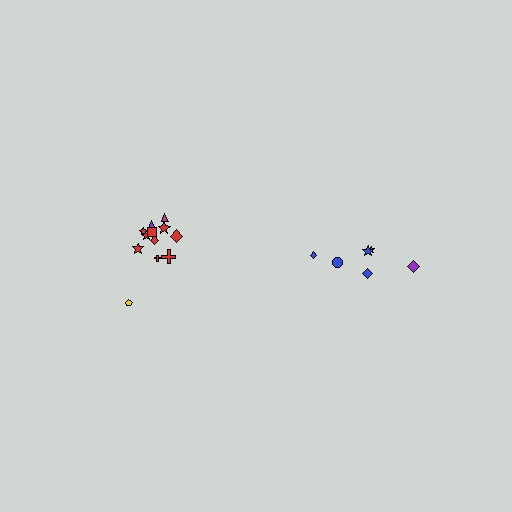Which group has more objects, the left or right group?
The left group.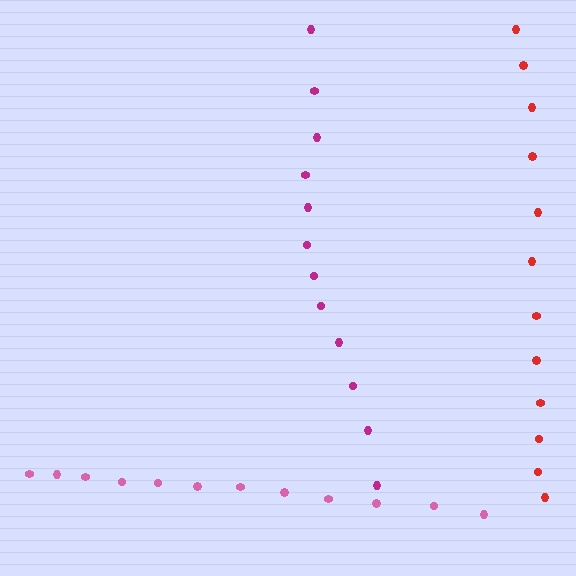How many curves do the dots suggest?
There are 3 distinct paths.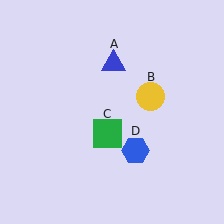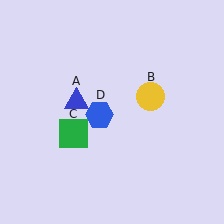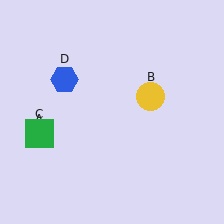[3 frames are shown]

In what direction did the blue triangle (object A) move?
The blue triangle (object A) moved down and to the left.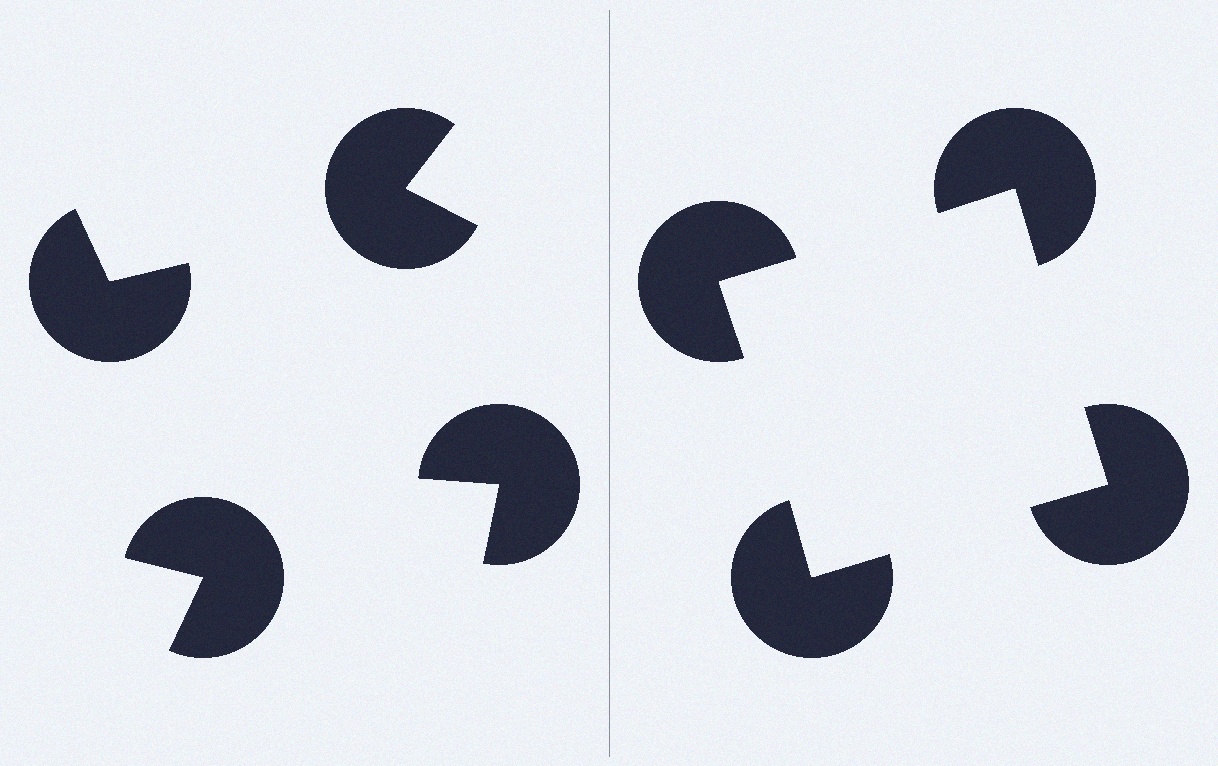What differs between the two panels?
The pac-man discs are positioned identically on both sides; only the wedge orientations differ. On the right they align to a square; on the left they are misaligned.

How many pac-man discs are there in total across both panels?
8 — 4 on each side.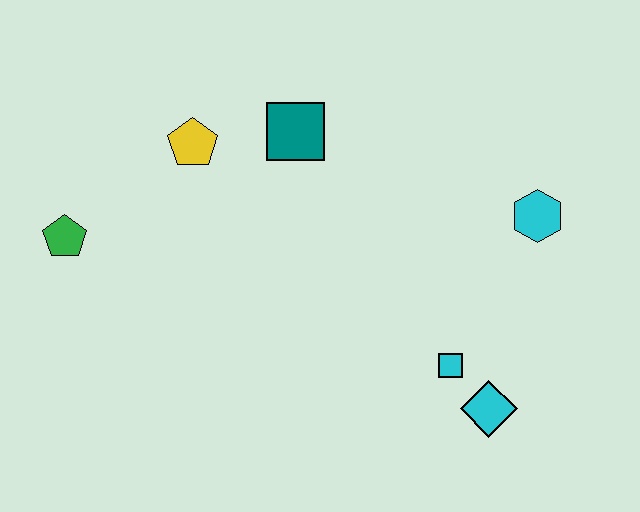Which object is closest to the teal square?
The yellow pentagon is closest to the teal square.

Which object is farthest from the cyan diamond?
The green pentagon is farthest from the cyan diamond.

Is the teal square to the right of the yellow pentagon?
Yes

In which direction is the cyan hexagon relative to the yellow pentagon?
The cyan hexagon is to the right of the yellow pentagon.